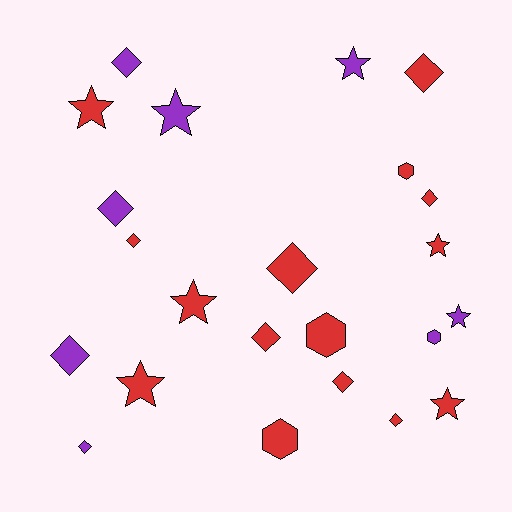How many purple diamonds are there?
There are 4 purple diamonds.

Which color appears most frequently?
Red, with 15 objects.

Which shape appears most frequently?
Diamond, with 11 objects.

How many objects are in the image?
There are 23 objects.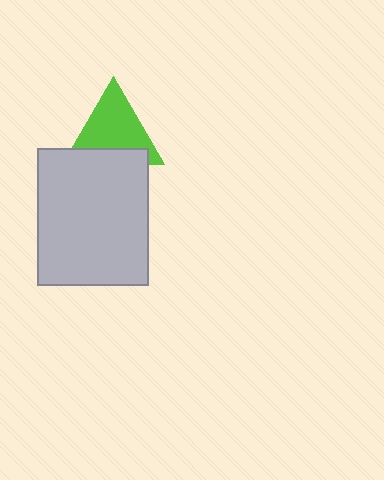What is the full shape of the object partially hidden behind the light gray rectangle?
The partially hidden object is a lime triangle.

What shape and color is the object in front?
The object in front is a light gray rectangle.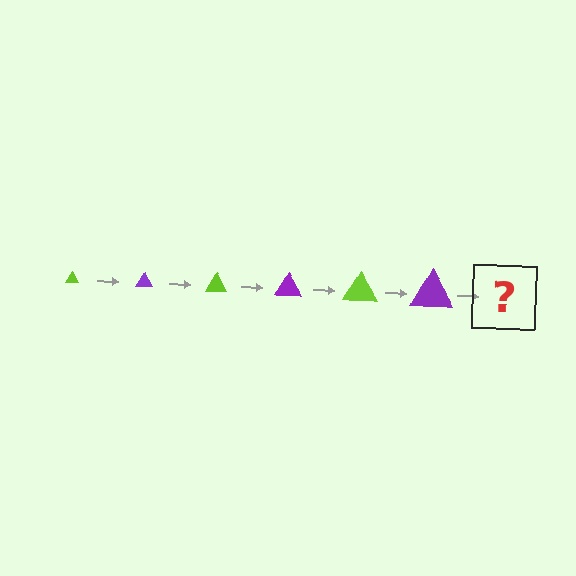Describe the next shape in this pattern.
It should be a lime triangle, larger than the previous one.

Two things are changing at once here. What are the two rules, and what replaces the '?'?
The two rules are that the triangle grows larger each step and the color cycles through lime and purple. The '?' should be a lime triangle, larger than the previous one.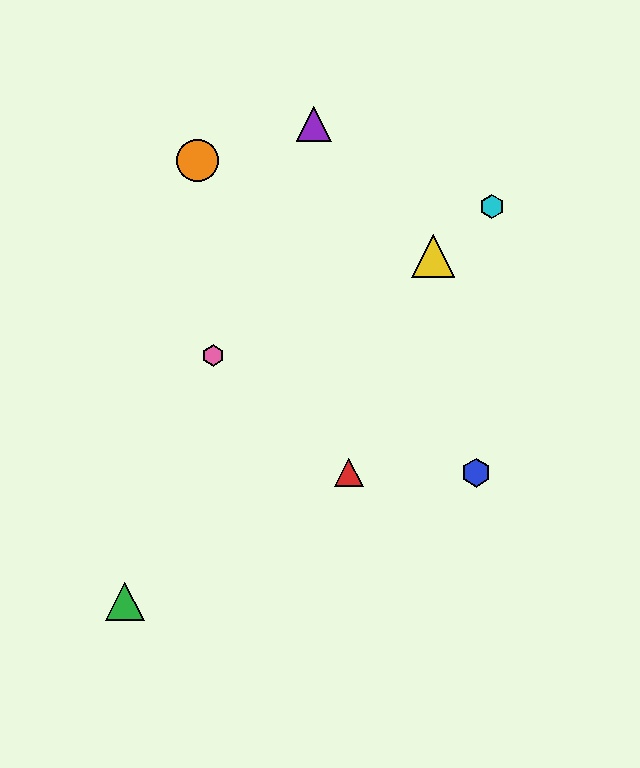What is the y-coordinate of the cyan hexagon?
The cyan hexagon is at y≈207.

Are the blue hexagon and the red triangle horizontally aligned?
Yes, both are at y≈473.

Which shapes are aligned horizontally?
The red triangle, the blue hexagon are aligned horizontally.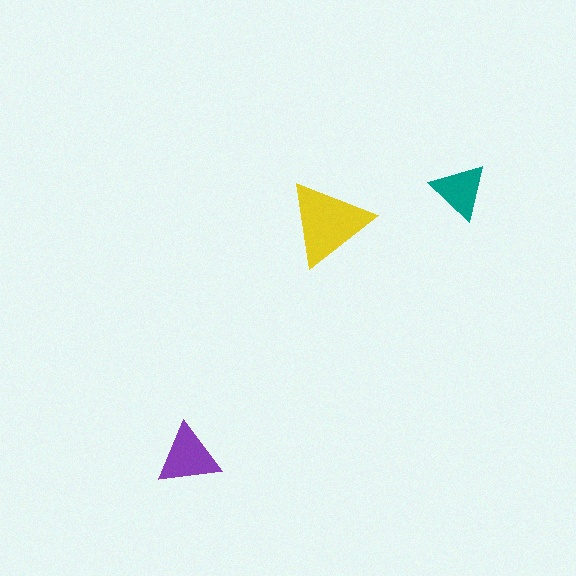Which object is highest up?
The teal triangle is topmost.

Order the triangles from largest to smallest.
the yellow one, the purple one, the teal one.